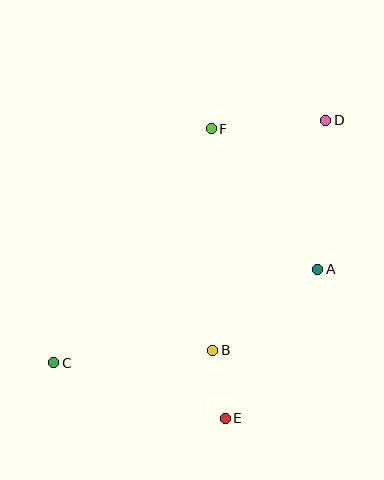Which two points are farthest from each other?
Points C and D are farthest from each other.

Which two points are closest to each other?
Points B and E are closest to each other.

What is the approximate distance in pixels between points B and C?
The distance between B and C is approximately 160 pixels.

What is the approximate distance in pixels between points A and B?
The distance between A and B is approximately 132 pixels.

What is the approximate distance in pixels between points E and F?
The distance between E and F is approximately 290 pixels.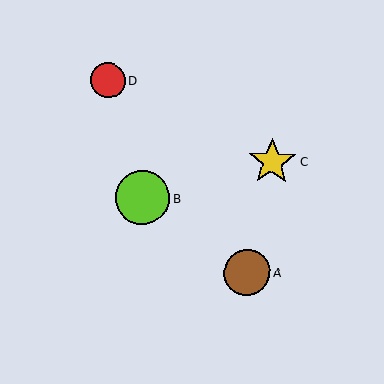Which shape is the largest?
The lime circle (labeled B) is the largest.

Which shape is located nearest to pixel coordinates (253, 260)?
The brown circle (labeled A) at (247, 272) is nearest to that location.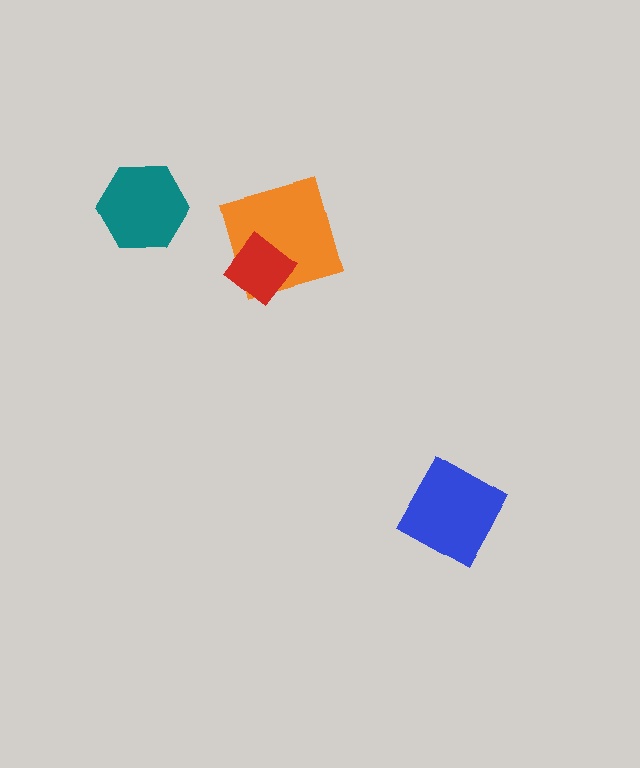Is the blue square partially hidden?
No, no other shape covers it.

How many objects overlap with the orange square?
1 object overlaps with the orange square.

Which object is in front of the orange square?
The red diamond is in front of the orange square.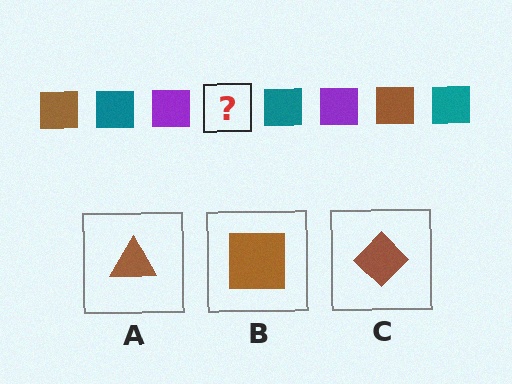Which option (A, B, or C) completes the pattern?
B.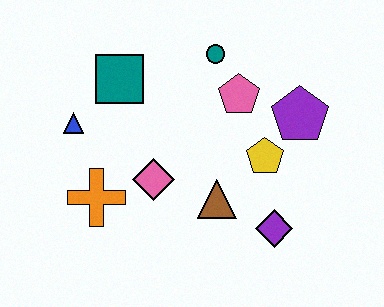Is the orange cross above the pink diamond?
No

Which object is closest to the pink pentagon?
The teal circle is closest to the pink pentagon.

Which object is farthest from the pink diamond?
The purple pentagon is farthest from the pink diamond.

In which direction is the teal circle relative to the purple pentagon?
The teal circle is to the left of the purple pentagon.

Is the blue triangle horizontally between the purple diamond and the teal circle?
No